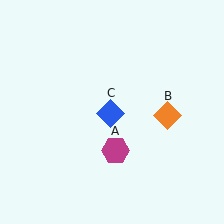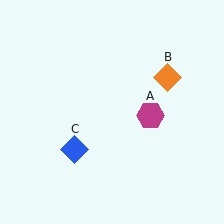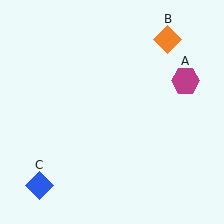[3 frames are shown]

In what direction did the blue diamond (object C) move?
The blue diamond (object C) moved down and to the left.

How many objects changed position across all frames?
3 objects changed position: magenta hexagon (object A), orange diamond (object B), blue diamond (object C).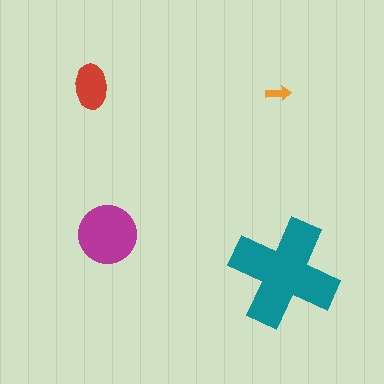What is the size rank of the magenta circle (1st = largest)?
2nd.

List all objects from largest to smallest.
The teal cross, the magenta circle, the red ellipse, the orange arrow.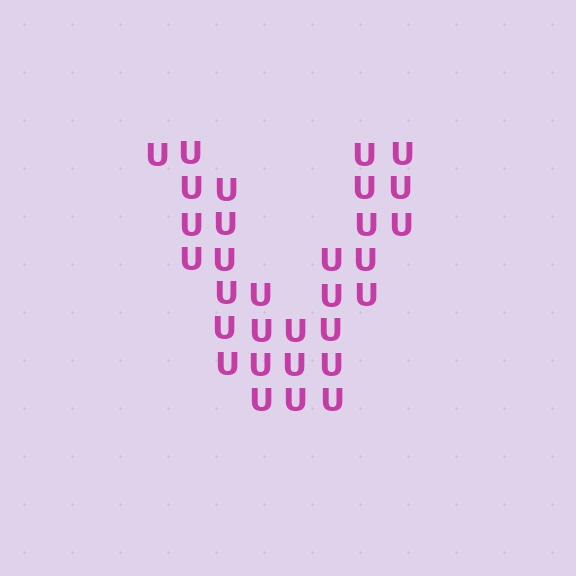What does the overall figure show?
The overall figure shows the letter V.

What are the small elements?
The small elements are letter U's.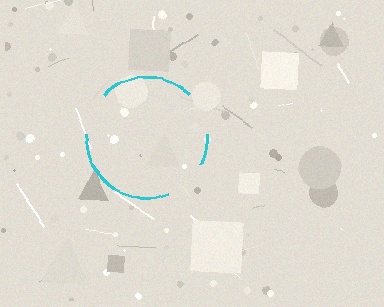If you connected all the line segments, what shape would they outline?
They would outline a circle.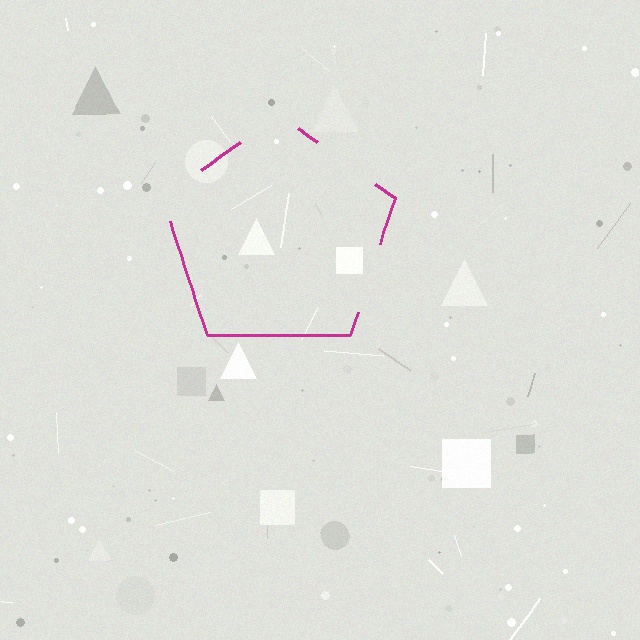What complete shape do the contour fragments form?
The contour fragments form a pentagon.